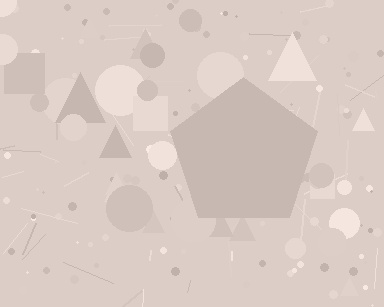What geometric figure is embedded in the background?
A pentagon is embedded in the background.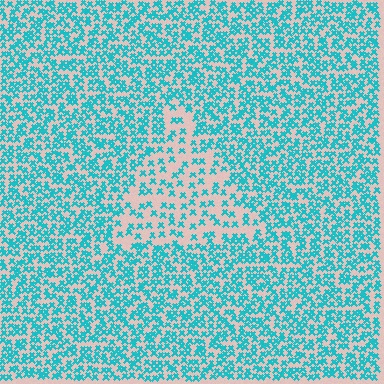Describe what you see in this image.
The image contains small cyan elements arranged at two different densities. A triangle-shaped region is visible where the elements are less densely packed than the surrounding area.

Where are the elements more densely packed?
The elements are more densely packed outside the triangle boundary.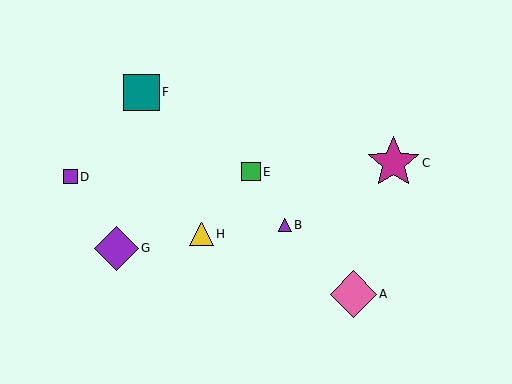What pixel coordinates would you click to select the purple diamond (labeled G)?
Click at (116, 248) to select the purple diamond G.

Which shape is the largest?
The magenta star (labeled C) is the largest.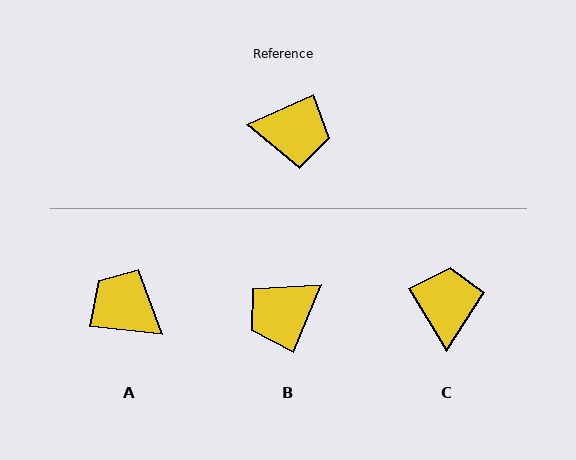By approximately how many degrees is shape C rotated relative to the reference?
Approximately 97 degrees counter-clockwise.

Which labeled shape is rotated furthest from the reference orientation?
A, about 150 degrees away.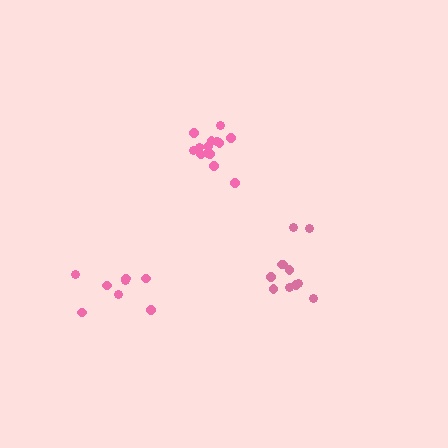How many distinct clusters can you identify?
There are 3 distinct clusters.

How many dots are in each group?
Group 1: 11 dots, Group 2: 8 dots, Group 3: 14 dots (33 total).